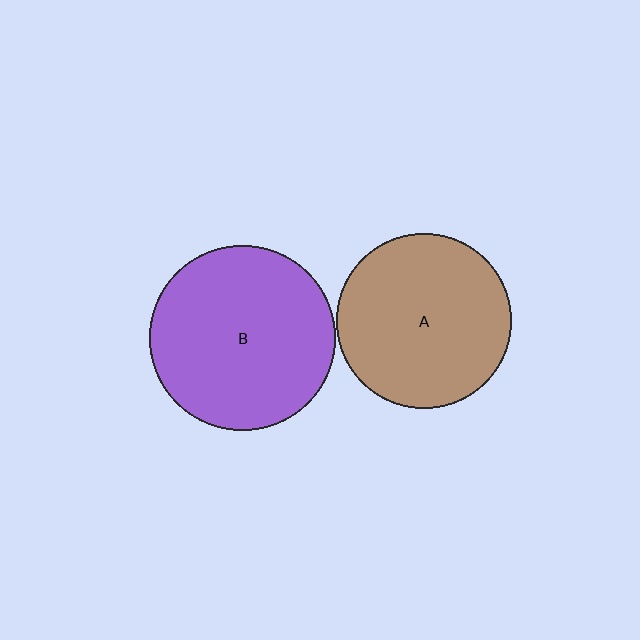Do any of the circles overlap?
No, none of the circles overlap.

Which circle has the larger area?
Circle B (purple).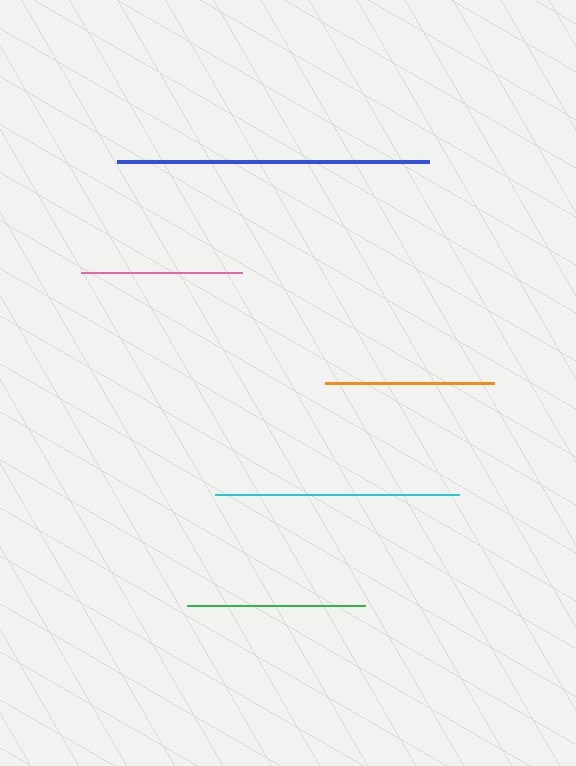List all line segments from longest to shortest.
From longest to shortest: blue, cyan, green, orange, pink.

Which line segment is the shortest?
The pink line is the shortest at approximately 161 pixels.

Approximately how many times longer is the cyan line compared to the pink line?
The cyan line is approximately 1.5 times the length of the pink line.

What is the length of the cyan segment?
The cyan segment is approximately 244 pixels long.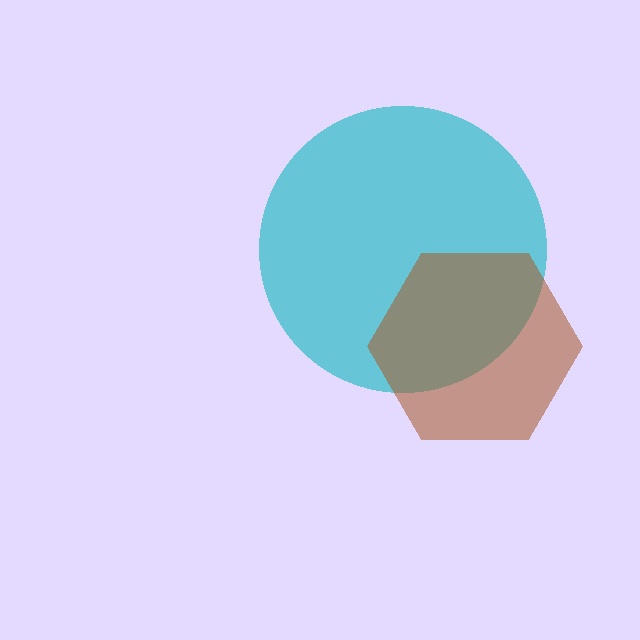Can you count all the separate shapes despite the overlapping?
Yes, there are 2 separate shapes.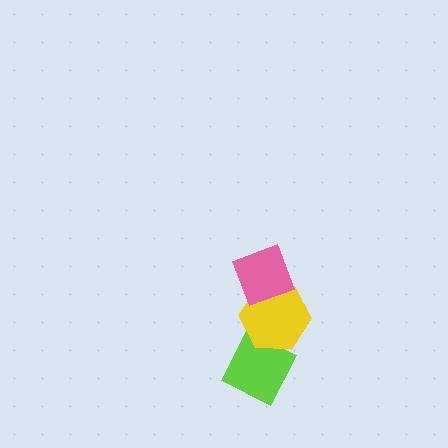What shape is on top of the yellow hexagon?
The pink diamond is on top of the yellow hexagon.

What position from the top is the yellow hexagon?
The yellow hexagon is 2nd from the top.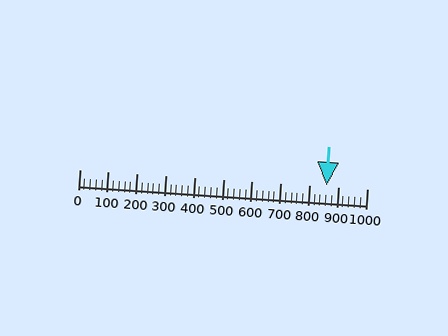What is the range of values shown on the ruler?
The ruler shows values from 0 to 1000.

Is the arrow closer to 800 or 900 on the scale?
The arrow is closer to 900.